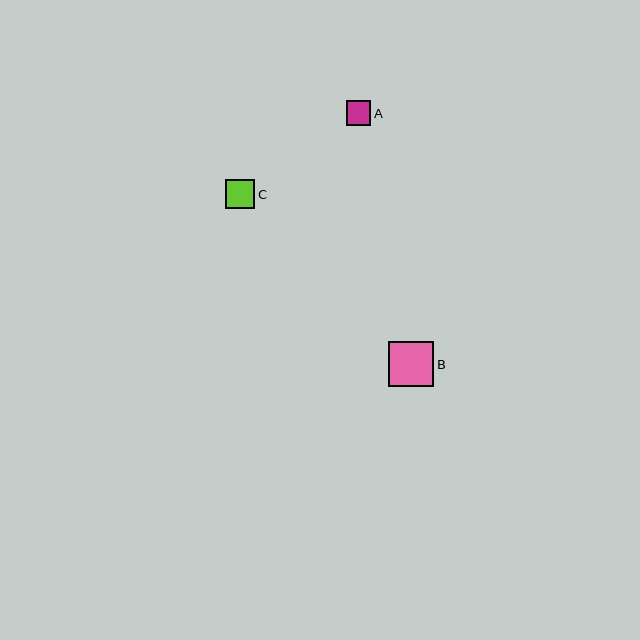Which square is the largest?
Square B is the largest with a size of approximately 45 pixels.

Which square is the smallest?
Square A is the smallest with a size of approximately 24 pixels.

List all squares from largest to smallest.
From largest to smallest: B, C, A.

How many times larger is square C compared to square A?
Square C is approximately 1.2 times the size of square A.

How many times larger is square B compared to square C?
Square B is approximately 1.5 times the size of square C.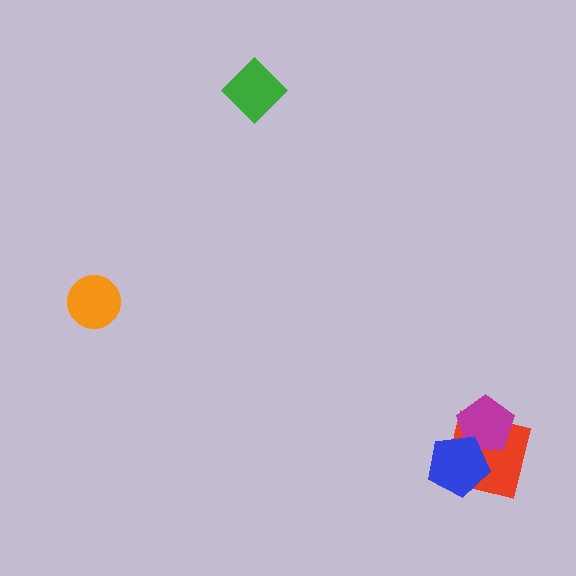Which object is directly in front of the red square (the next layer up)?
The magenta pentagon is directly in front of the red square.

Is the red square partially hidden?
Yes, it is partially covered by another shape.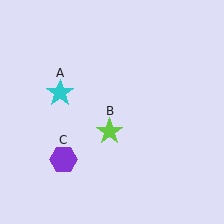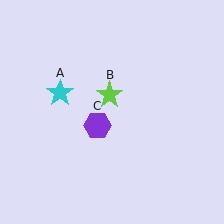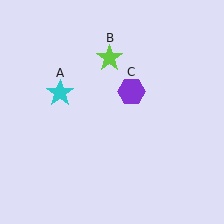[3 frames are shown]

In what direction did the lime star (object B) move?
The lime star (object B) moved up.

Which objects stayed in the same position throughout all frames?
Cyan star (object A) remained stationary.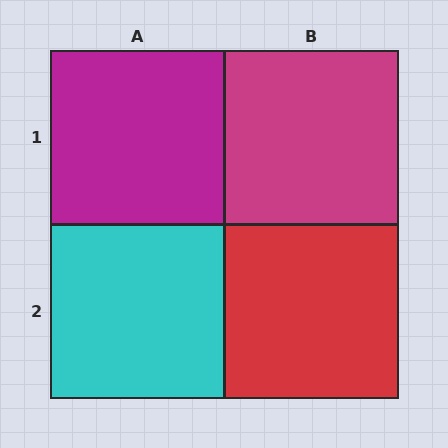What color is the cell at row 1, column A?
Magenta.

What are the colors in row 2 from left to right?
Cyan, red.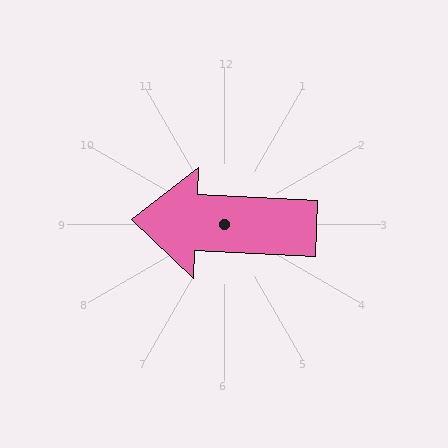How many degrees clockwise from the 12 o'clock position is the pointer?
Approximately 273 degrees.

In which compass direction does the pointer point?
West.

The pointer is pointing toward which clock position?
Roughly 9 o'clock.